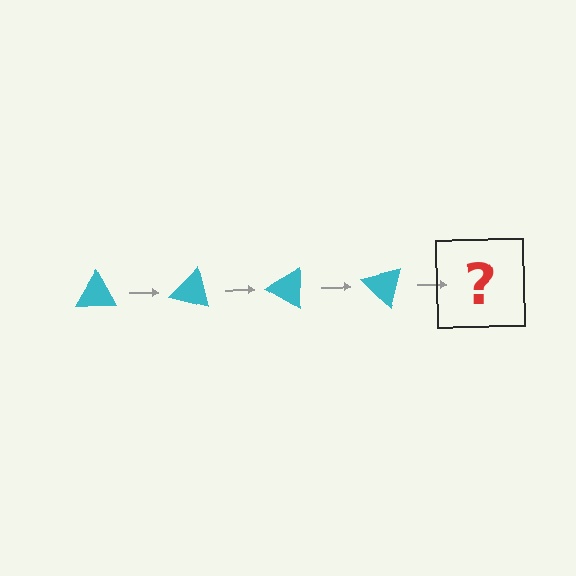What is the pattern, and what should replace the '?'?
The pattern is that the triangle rotates 15 degrees each step. The '?' should be a cyan triangle rotated 60 degrees.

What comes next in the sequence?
The next element should be a cyan triangle rotated 60 degrees.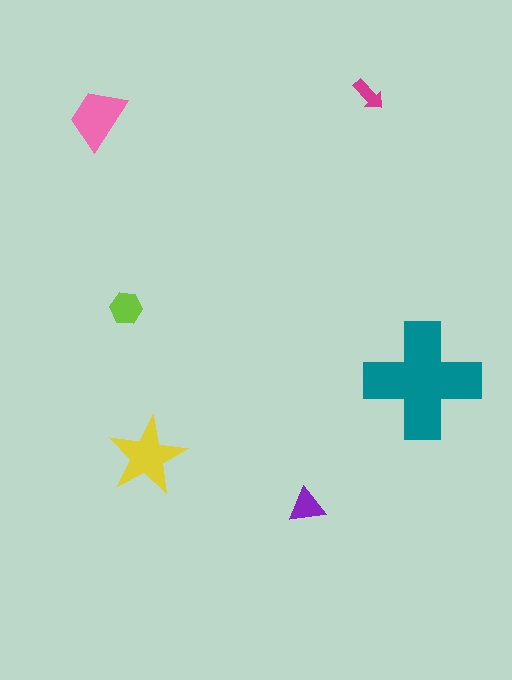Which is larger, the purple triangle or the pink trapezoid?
The pink trapezoid.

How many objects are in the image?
There are 6 objects in the image.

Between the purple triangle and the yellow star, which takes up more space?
The yellow star.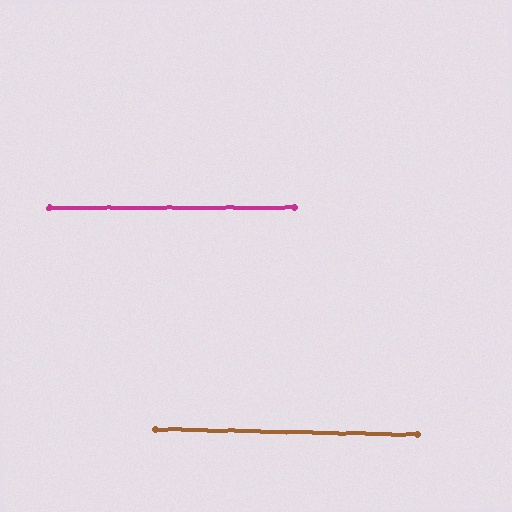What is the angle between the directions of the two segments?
Approximately 1 degree.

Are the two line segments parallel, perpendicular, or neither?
Parallel — their directions differ by only 1.1°.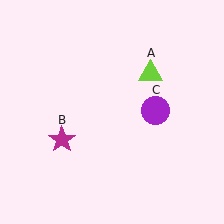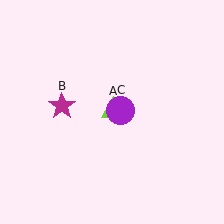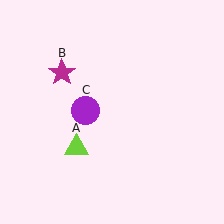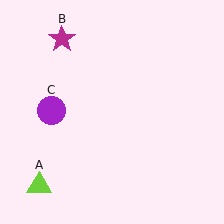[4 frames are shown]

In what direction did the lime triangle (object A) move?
The lime triangle (object A) moved down and to the left.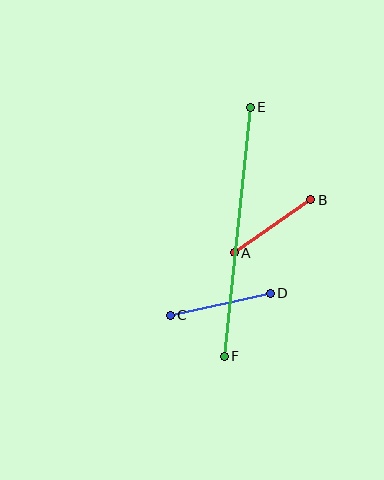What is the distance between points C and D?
The distance is approximately 103 pixels.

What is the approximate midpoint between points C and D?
The midpoint is at approximately (220, 304) pixels.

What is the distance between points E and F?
The distance is approximately 250 pixels.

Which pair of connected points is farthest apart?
Points E and F are farthest apart.